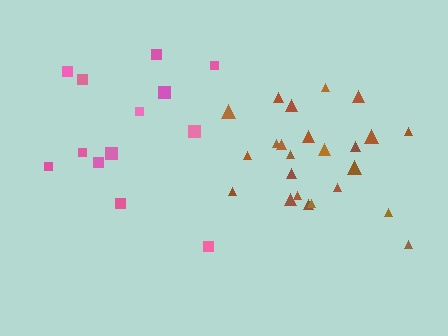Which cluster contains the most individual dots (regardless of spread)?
Brown (24).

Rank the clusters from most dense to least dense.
brown, pink.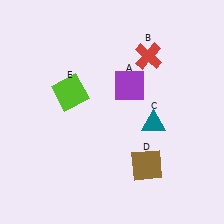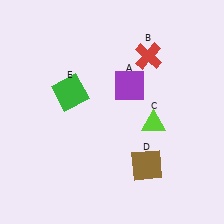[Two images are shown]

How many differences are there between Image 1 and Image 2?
There are 2 differences between the two images.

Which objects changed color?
C changed from teal to lime. E changed from lime to green.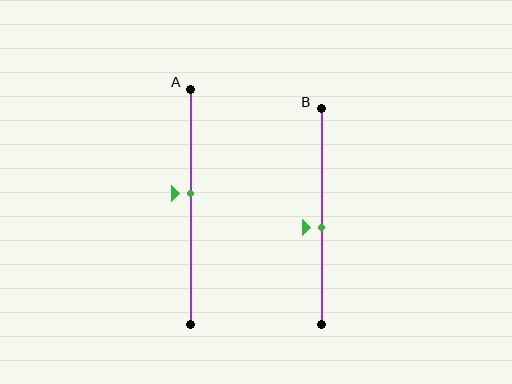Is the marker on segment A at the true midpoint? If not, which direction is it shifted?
No, the marker on segment A is shifted upward by about 5% of the segment length.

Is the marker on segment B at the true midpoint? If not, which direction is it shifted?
No, the marker on segment B is shifted downward by about 5% of the segment length.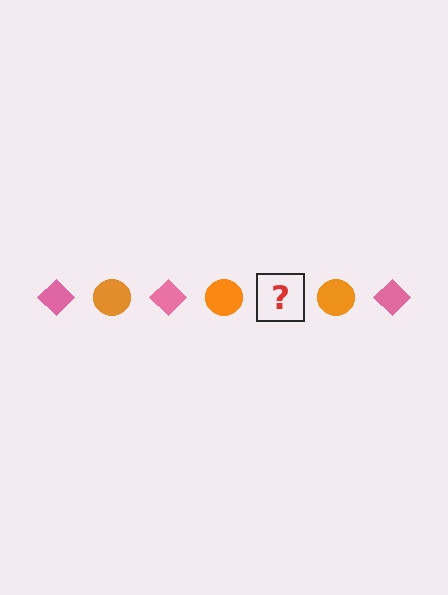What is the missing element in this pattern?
The missing element is a pink diamond.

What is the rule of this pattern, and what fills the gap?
The rule is that the pattern alternates between pink diamond and orange circle. The gap should be filled with a pink diamond.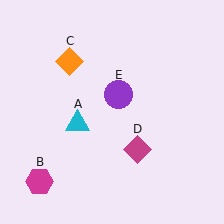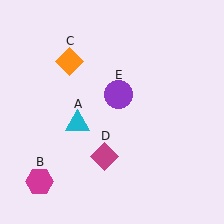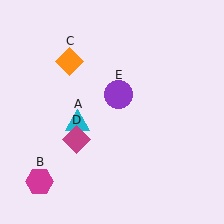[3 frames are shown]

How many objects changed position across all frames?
1 object changed position: magenta diamond (object D).